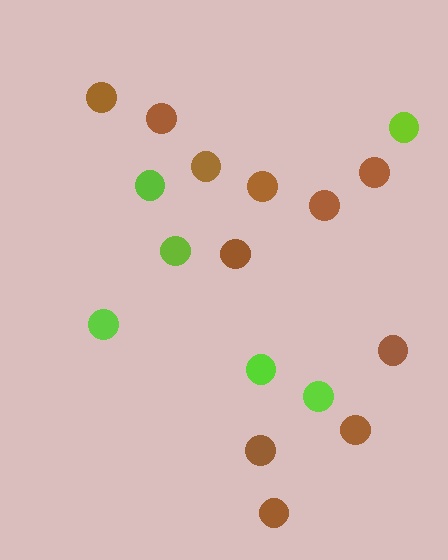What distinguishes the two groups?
There are 2 groups: one group of brown circles (11) and one group of lime circles (6).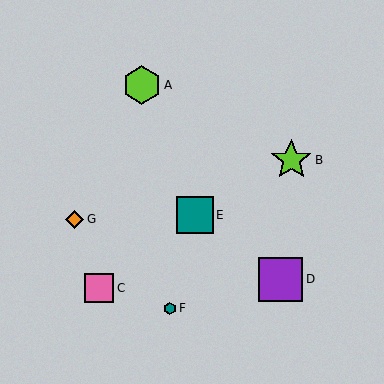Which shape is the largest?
The purple square (labeled D) is the largest.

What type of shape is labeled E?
Shape E is a teal square.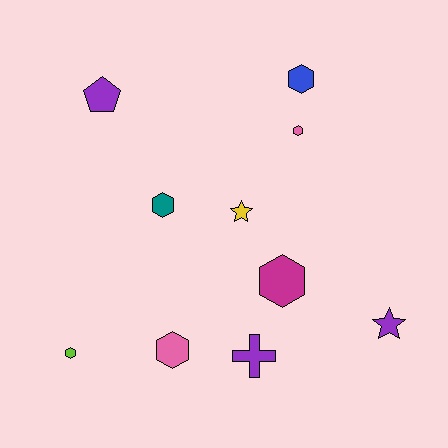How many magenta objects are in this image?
There is 1 magenta object.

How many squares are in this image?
There are no squares.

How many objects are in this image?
There are 10 objects.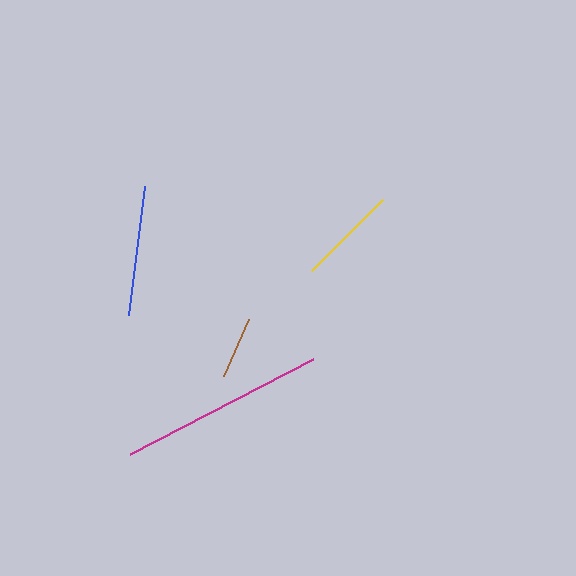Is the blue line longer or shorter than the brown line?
The blue line is longer than the brown line.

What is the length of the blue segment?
The blue segment is approximately 130 pixels long.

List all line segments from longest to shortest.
From longest to shortest: magenta, blue, yellow, brown.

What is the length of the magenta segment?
The magenta segment is approximately 206 pixels long.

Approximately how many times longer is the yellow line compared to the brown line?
The yellow line is approximately 1.6 times the length of the brown line.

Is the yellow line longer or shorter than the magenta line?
The magenta line is longer than the yellow line.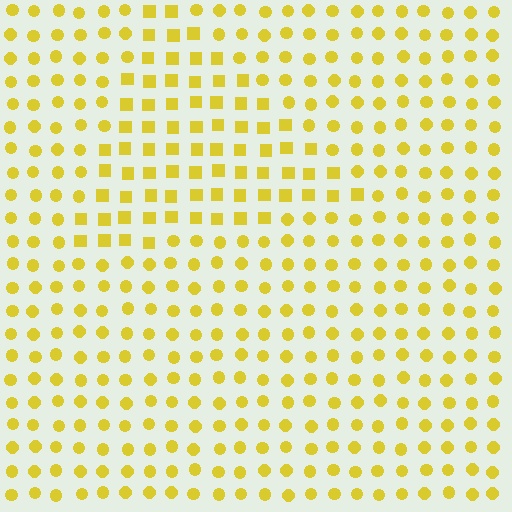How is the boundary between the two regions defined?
The boundary is defined by a change in element shape: squares inside vs. circles outside. All elements share the same color and spacing.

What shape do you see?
I see a triangle.